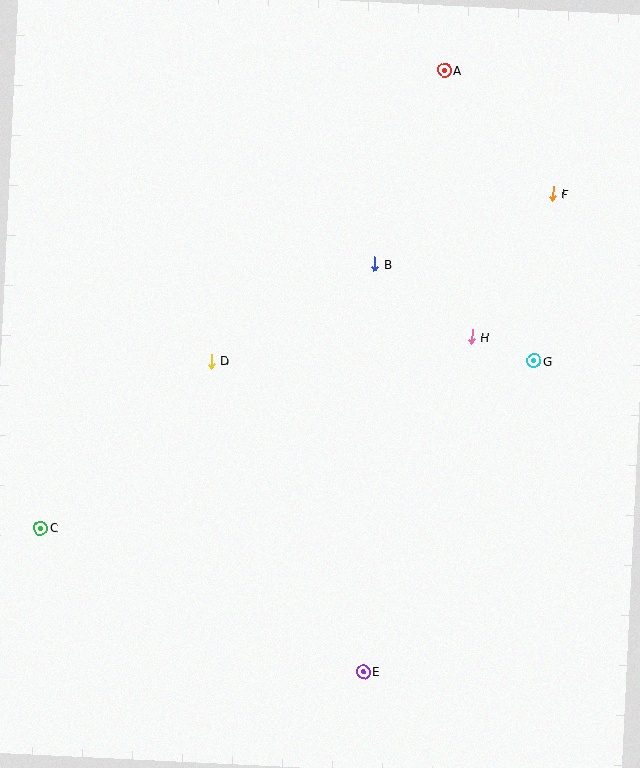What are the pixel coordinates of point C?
Point C is at (40, 528).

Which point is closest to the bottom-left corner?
Point C is closest to the bottom-left corner.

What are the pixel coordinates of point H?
Point H is at (472, 337).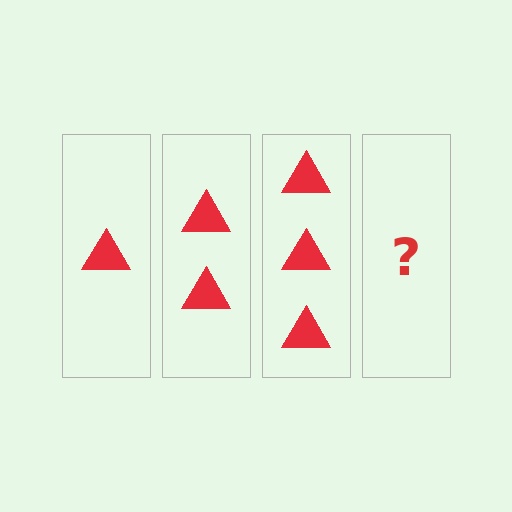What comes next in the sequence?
The next element should be 4 triangles.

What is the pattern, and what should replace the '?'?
The pattern is that each step adds one more triangle. The '?' should be 4 triangles.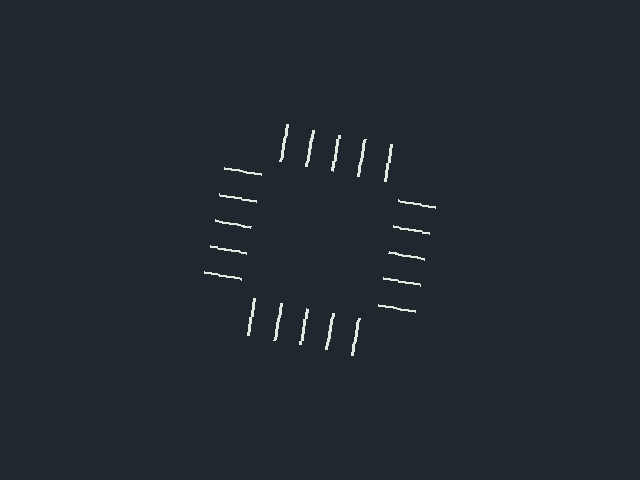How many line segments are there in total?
20 — 5 along each of the 4 edges.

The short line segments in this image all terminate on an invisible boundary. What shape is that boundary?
An illusory square — the line segments terminate on its edges but no continuous stroke is drawn.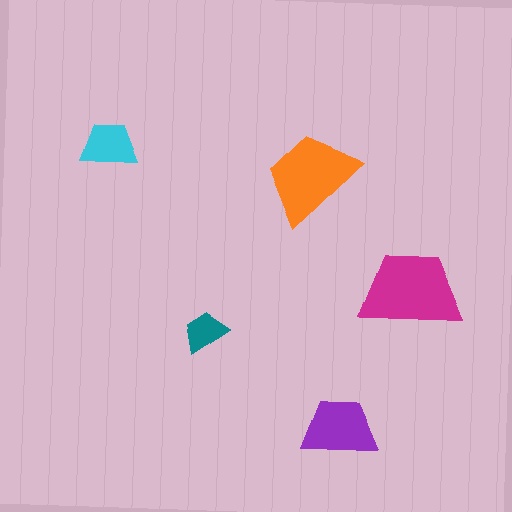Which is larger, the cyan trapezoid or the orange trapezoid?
The orange one.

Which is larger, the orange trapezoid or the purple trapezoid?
The orange one.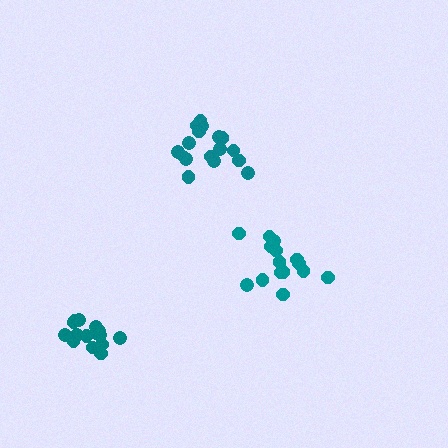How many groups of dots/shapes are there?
There are 3 groups.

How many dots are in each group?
Group 1: 15 dots, Group 2: 17 dots, Group 3: 15 dots (47 total).